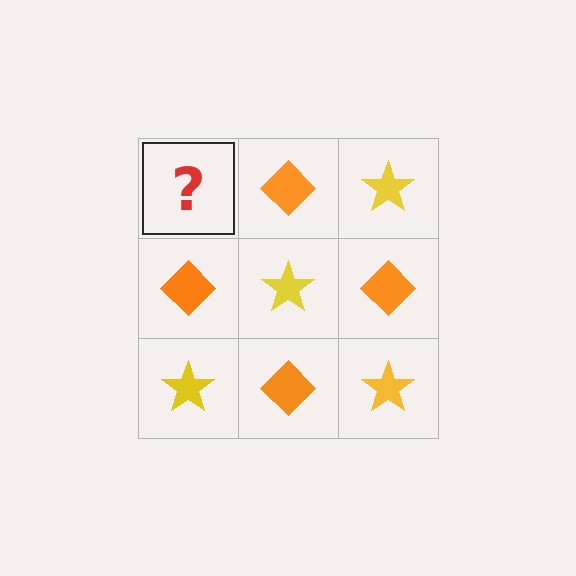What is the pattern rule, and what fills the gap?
The rule is that it alternates yellow star and orange diamond in a checkerboard pattern. The gap should be filled with a yellow star.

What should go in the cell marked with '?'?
The missing cell should contain a yellow star.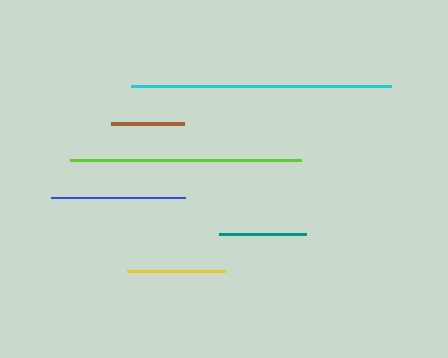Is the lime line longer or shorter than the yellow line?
The lime line is longer than the yellow line.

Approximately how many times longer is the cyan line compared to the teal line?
The cyan line is approximately 3.0 times the length of the teal line.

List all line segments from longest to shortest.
From longest to shortest: cyan, lime, blue, yellow, teal, brown.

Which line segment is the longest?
The cyan line is the longest at approximately 260 pixels.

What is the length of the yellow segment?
The yellow segment is approximately 98 pixels long.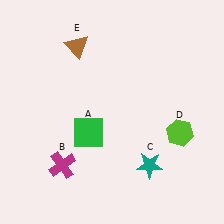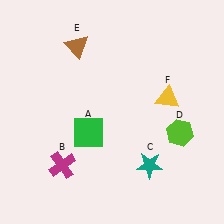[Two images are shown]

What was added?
A yellow triangle (F) was added in Image 2.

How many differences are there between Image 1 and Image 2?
There is 1 difference between the two images.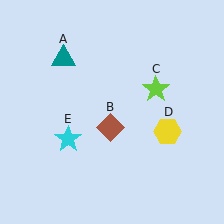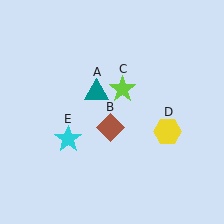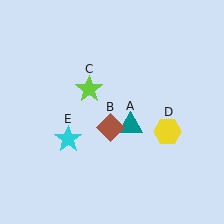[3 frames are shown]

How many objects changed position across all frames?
2 objects changed position: teal triangle (object A), lime star (object C).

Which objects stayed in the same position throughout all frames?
Brown diamond (object B) and yellow hexagon (object D) and cyan star (object E) remained stationary.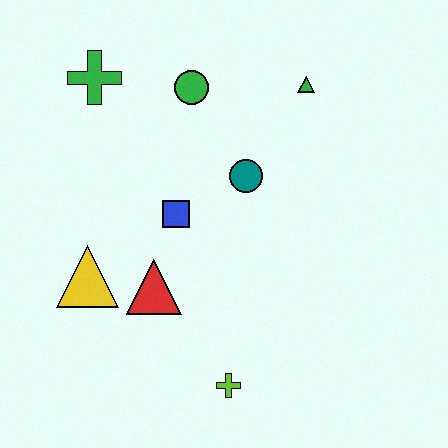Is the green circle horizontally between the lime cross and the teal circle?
No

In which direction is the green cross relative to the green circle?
The green cross is to the left of the green circle.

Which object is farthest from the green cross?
The lime cross is farthest from the green cross.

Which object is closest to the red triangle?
The yellow triangle is closest to the red triangle.